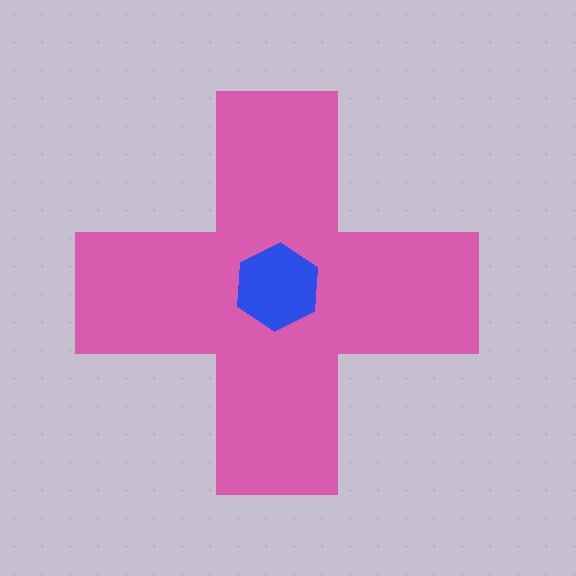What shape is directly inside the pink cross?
The blue hexagon.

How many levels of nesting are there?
2.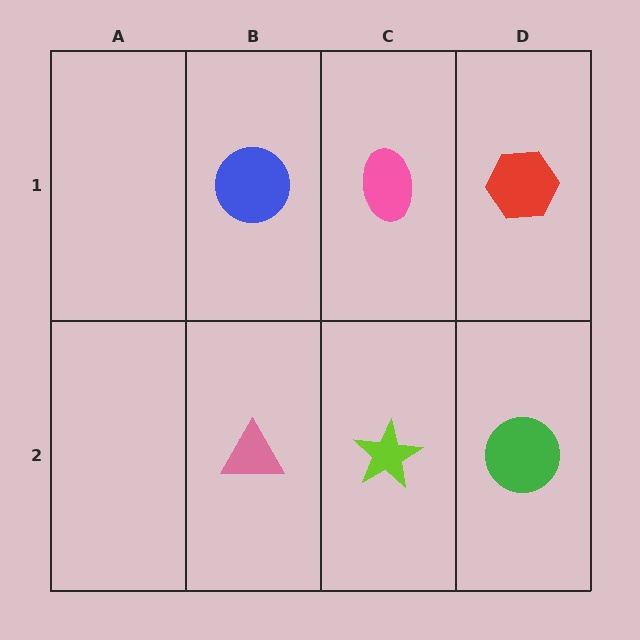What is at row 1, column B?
A blue circle.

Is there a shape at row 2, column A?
No, that cell is empty.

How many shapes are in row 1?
3 shapes.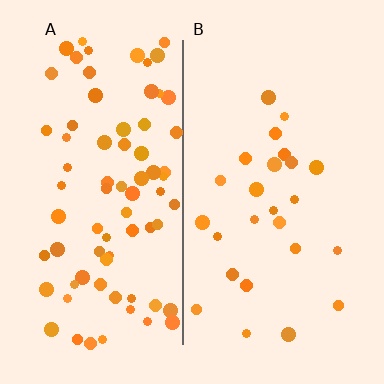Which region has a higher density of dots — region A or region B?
A (the left).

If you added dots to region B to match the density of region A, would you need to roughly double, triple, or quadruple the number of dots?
Approximately triple.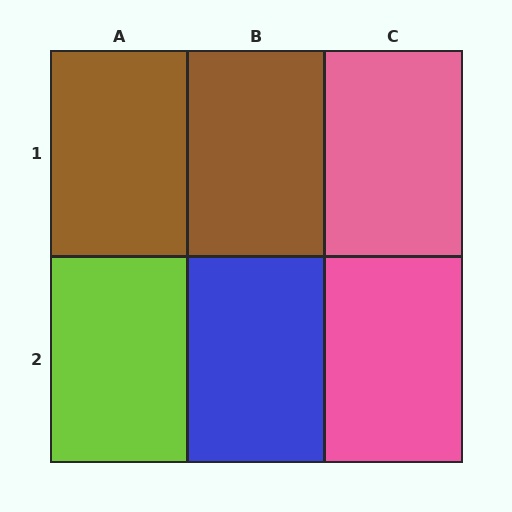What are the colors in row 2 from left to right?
Lime, blue, pink.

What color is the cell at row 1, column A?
Brown.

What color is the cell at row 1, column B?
Brown.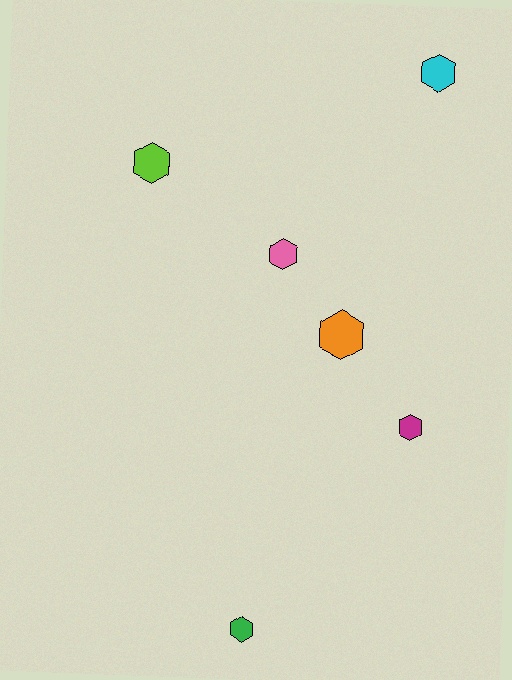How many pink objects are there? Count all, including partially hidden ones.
There is 1 pink object.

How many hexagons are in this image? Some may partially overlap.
There are 6 hexagons.